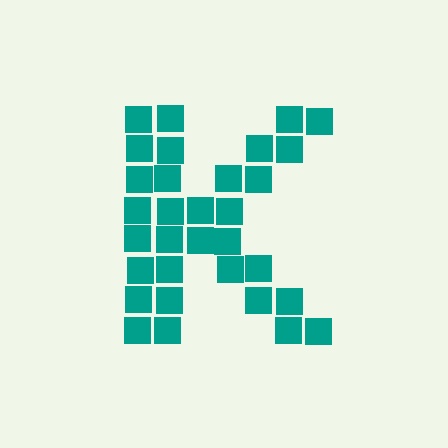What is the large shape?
The large shape is the letter K.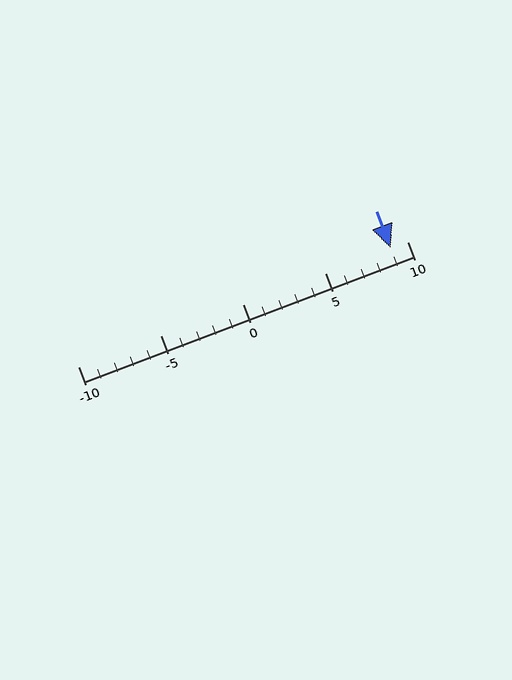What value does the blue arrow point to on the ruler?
The blue arrow points to approximately 9.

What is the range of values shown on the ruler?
The ruler shows values from -10 to 10.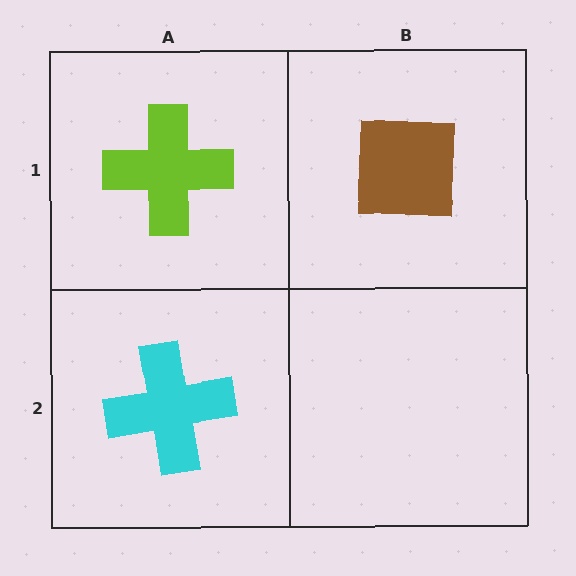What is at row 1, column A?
A lime cross.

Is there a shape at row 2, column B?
No, that cell is empty.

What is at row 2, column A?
A cyan cross.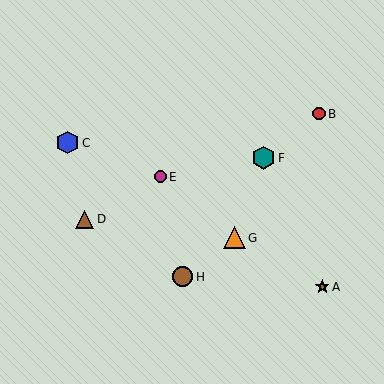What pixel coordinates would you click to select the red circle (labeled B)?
Click at (319, 114) to select the red circle B.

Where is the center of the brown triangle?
The center of the brown triangle is at (85, 219).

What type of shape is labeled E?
Shape E is a magenta circle.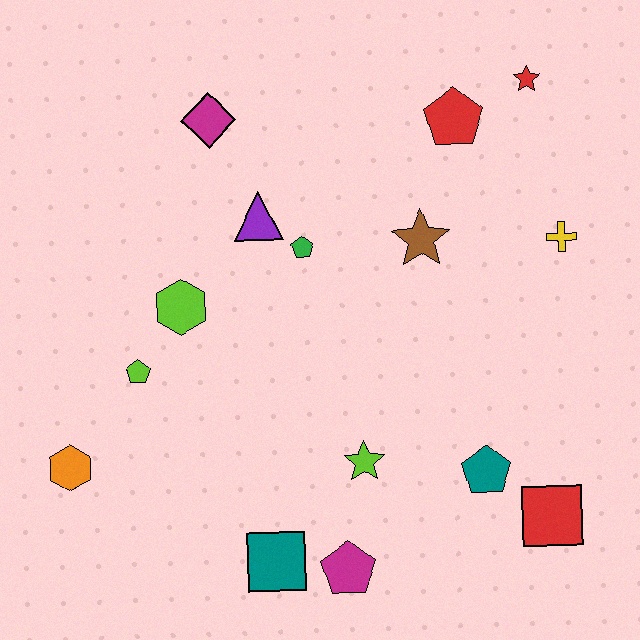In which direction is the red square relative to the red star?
The red square is below the red star.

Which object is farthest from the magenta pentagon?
The red star is farthest from the magenta pentagon.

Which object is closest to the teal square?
The magenta pentagon is closest to the teal square.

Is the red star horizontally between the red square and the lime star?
Yes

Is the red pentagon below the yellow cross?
No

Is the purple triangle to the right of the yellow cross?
No